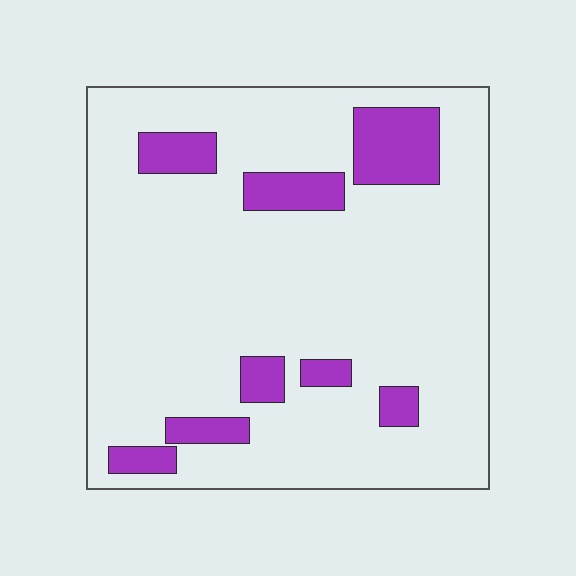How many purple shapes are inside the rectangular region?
8.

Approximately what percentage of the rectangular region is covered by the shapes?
Approximately 15%.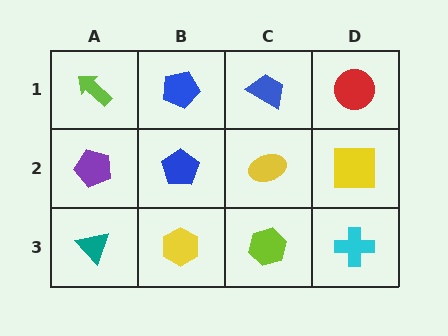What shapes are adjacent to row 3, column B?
A blue pentagon (row 2, column B), a teal triangle (row 3, column A), a lime hexagon (row 3, column C).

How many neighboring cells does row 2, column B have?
4.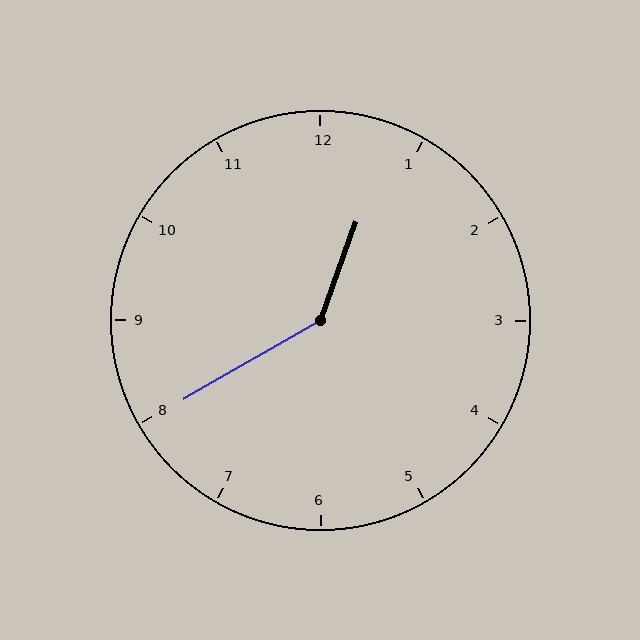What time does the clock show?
12:40.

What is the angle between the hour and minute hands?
Approximately 140 degrees.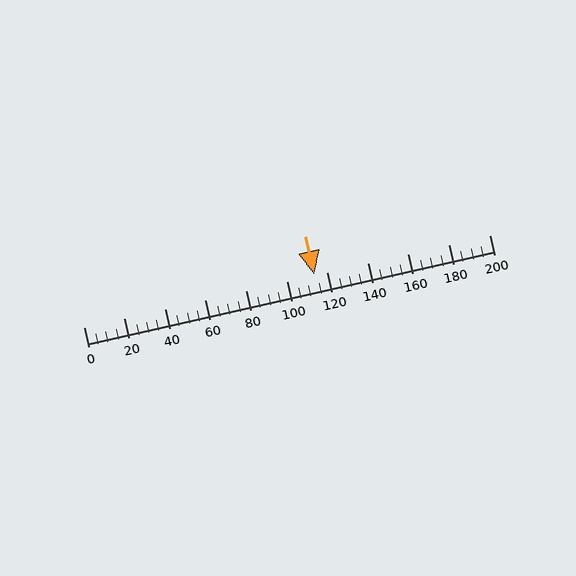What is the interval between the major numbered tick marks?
The major tick marks are spaced 20 units apart.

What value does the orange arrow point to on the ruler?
The orange arrow points to approximately 114.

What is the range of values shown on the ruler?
The ruler shows values from 0 to 200.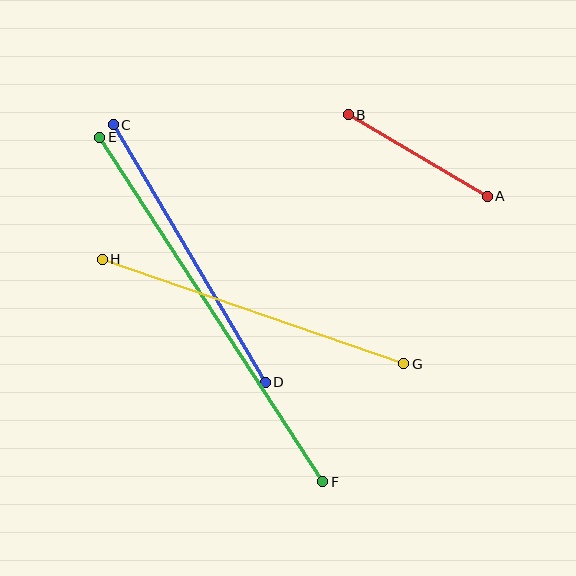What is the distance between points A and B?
The distance is approximately 161 pixels.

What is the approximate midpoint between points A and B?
The midpoint is at approximately (418, 155) pixels.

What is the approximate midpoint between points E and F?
The midpoint is at approximately (211, 310) pixels.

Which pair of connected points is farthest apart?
Points E and F are farthest apart.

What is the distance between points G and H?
The distance is approximately 319 pixels.